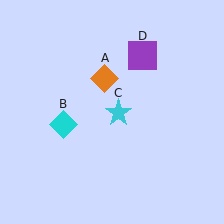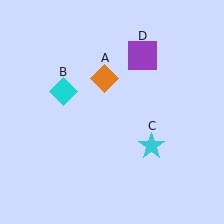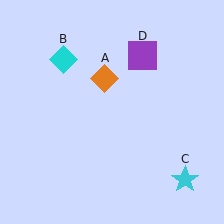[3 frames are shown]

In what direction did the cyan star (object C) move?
The cyan star (object C) moved down and to the right.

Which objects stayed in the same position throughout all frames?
Orange diamond (object A) and purple square (object D) remained stationary.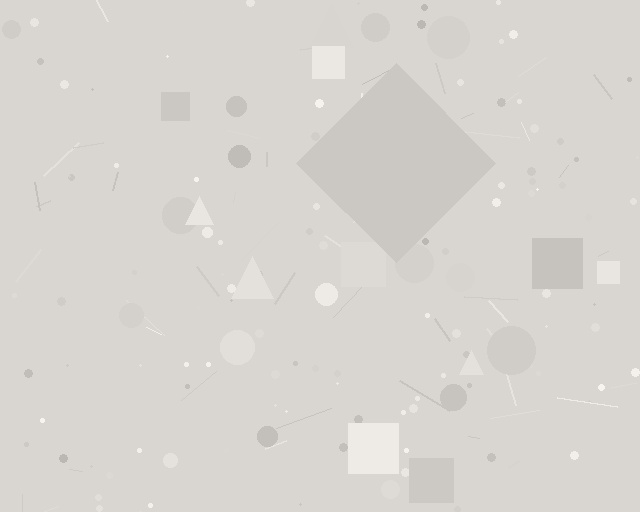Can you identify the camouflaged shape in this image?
The camouflaged shape is a diamond.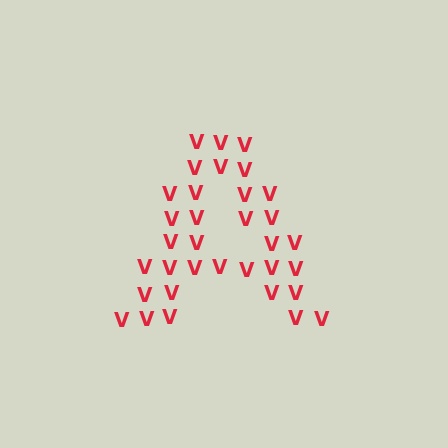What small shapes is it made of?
It is made of small letter V's.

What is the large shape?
The large shape is the letter A.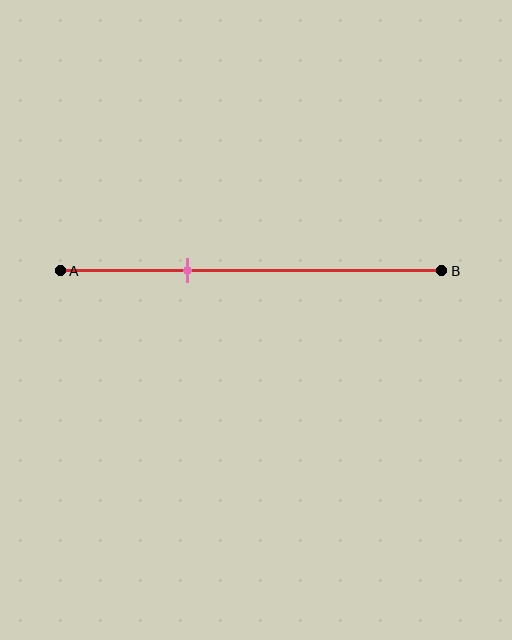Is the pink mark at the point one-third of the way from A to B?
Yes, the mark is approximately at the one-third point.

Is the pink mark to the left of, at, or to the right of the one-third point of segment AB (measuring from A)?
The pink mark is approximately at the one-third point of segment AB.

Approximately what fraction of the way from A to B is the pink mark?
The pink mark is approximately 35% of the way from A to B.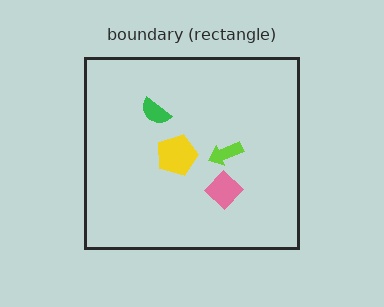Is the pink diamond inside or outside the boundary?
Inside.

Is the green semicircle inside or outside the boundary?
Inside.